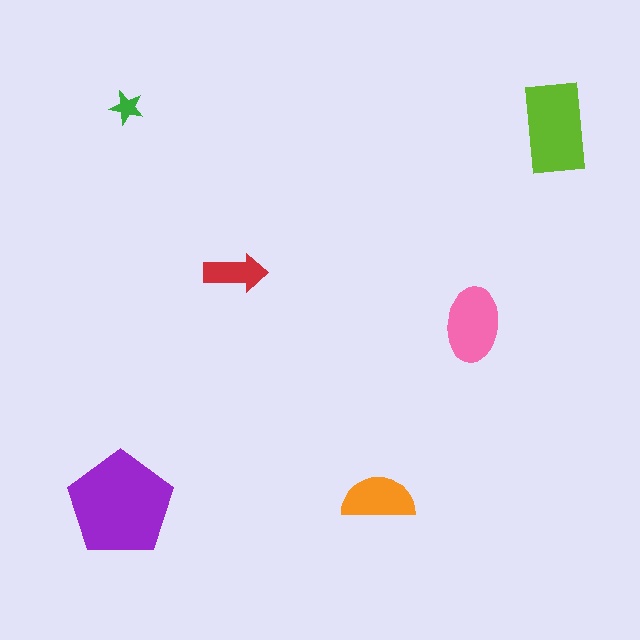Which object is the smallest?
The green star.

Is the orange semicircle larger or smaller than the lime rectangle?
Smaller.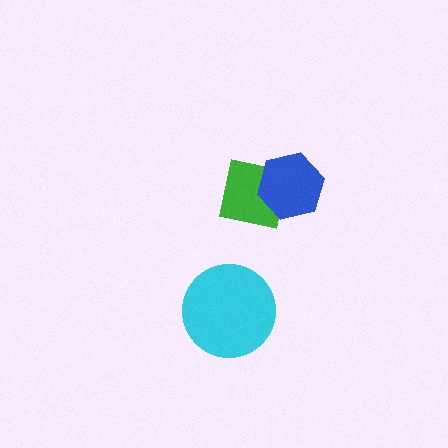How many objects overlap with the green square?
1 object overlaps with the green square.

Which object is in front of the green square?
The blue hexagon is in front of the green square.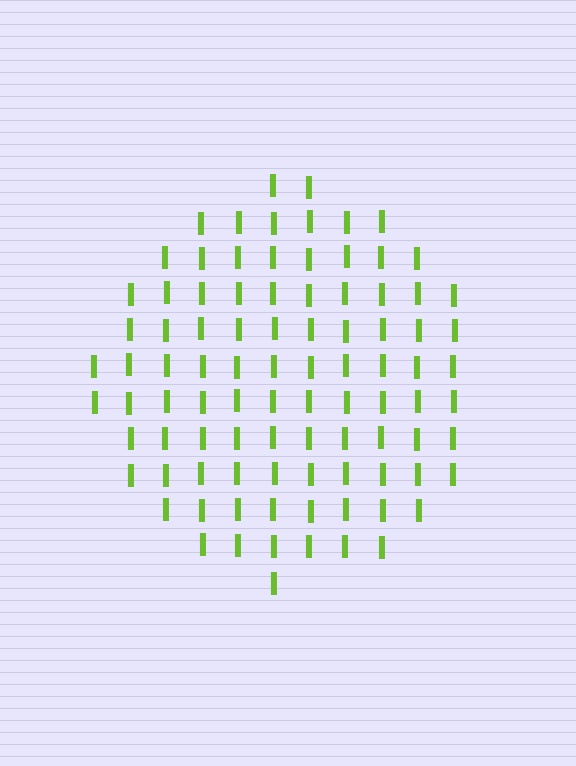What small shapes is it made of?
It is made of small letter I's.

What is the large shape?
The large shape is a circle.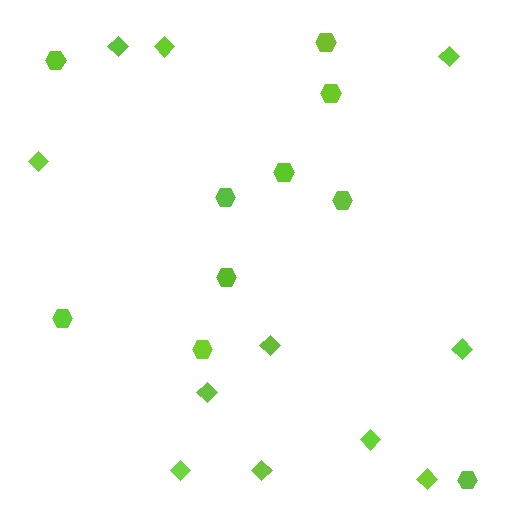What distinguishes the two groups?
There are 2 groups: one group of diamonds (11) and one group of hexagons (10).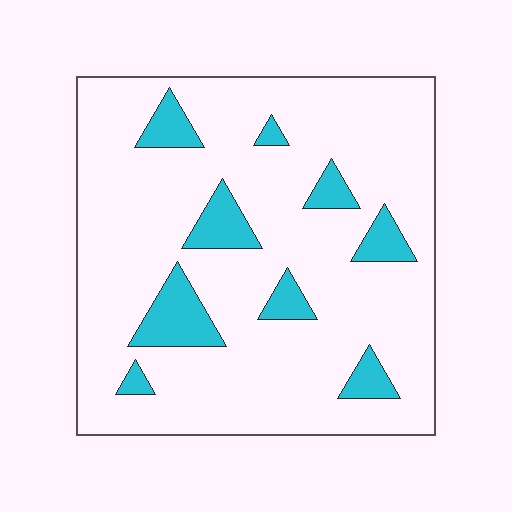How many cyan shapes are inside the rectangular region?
9.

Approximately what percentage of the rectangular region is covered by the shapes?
Approximately 15%.